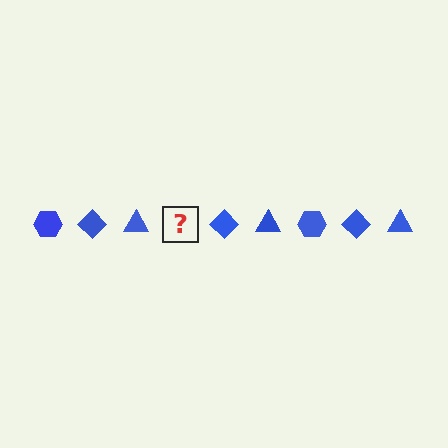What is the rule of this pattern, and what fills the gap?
The rule is that the pattern cycles through hexagon, diamond, triangle shapes in blue. The gap should be filled with a blue hexagon.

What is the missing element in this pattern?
The missing element is a blue hexagon.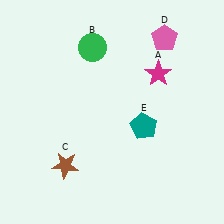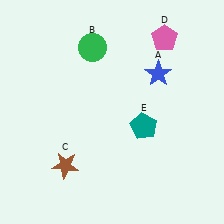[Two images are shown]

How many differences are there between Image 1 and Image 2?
There is 1 difference between the two images.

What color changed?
The star (A) changed from magenta in Image 1 to blue in Image 2.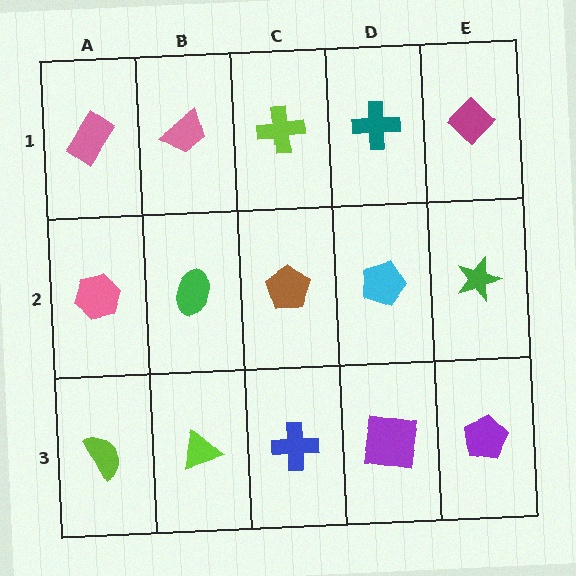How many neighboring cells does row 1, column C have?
3.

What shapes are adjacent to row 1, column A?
A pink hexagon (row 2, column A), a pink trapezoid (row 1, column B).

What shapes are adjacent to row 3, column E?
A green star (row 2, column E), a purple square (row 3, column D).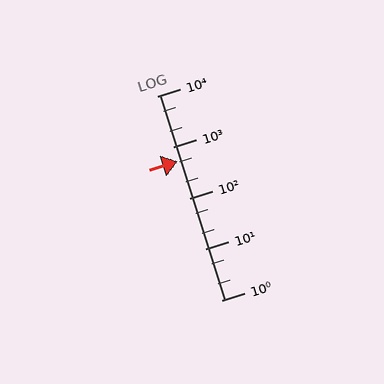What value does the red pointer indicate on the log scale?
The pointer indicates approximately 530.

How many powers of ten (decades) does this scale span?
The scale spans 4 decades, from 1 to 10000.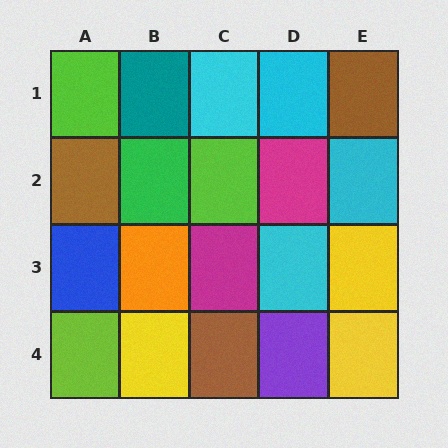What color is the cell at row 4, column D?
Purple.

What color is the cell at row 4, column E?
Yellow.